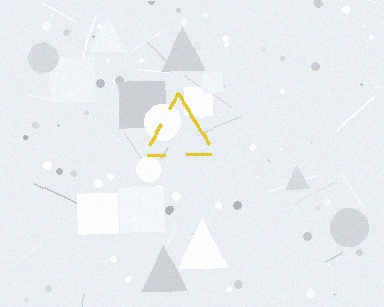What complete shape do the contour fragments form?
The contour fragments form a triangle.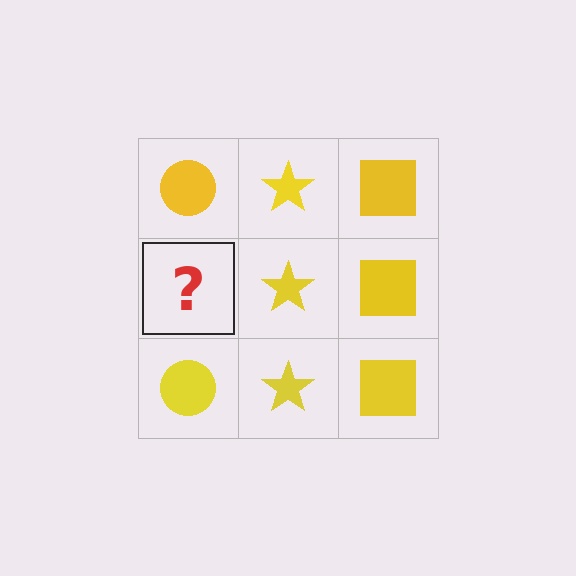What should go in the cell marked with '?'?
The missing cell should contain a yellow circle.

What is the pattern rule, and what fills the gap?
The rule is that each column has a consistent shape. The gap should be filled with a yellow circle.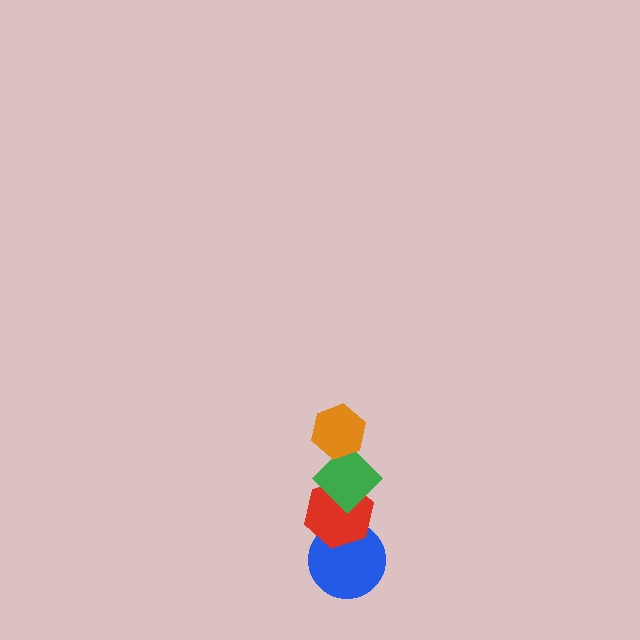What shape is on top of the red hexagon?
The green diamond is on top of the red hexagon.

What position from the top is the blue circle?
The blue circle is 4th from the top.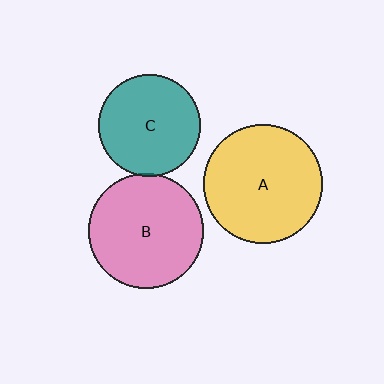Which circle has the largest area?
Circle A (yellow).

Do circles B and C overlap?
Yes.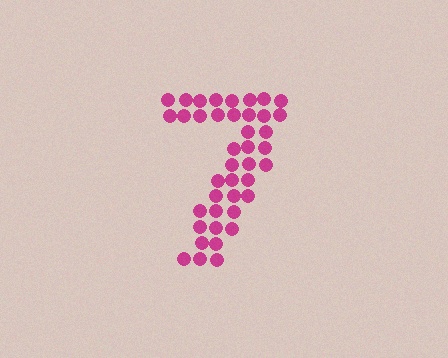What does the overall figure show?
The overall figure shows the digit 7.